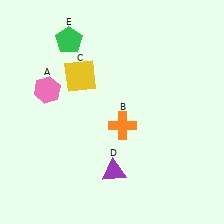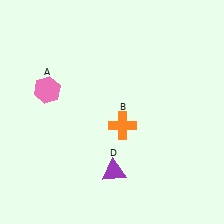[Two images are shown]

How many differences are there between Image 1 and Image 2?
There are 2 differences between the two images.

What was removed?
The yellow square (C), the green pentagon (E) were removed in Image 2.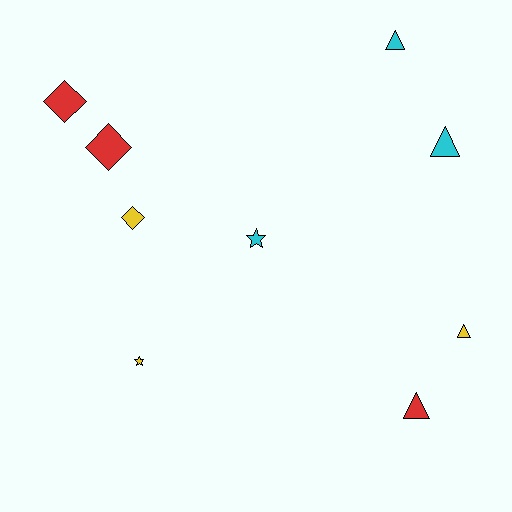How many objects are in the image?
There are 9 objects.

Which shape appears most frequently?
Triangle, with 4 objects.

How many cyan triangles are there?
There are 2 cyan triangles.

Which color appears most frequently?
Red, with 3 objects.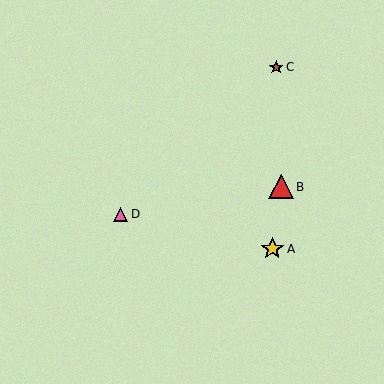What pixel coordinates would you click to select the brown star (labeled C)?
Click at (276, 67) to select the brown star C.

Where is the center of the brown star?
The center of the brown star is at (276, 67).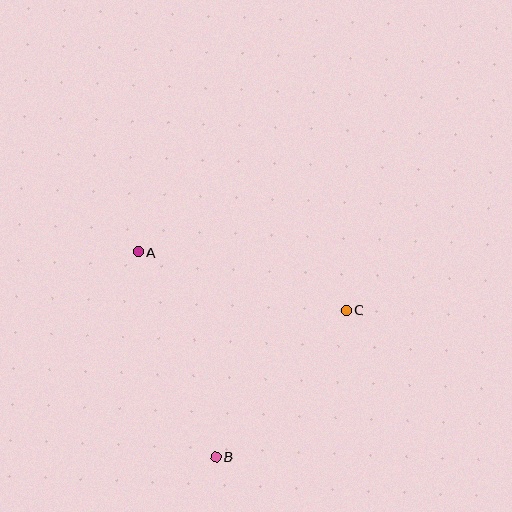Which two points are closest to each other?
Points B and C are closest to each other.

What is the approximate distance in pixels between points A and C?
The distance between A and C is approximately 216 pixels.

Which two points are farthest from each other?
Points A and B are farthest from each other.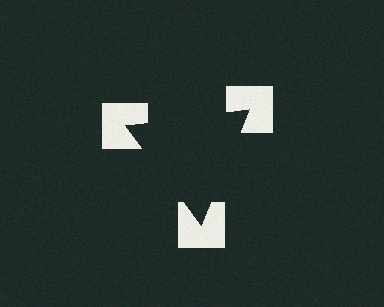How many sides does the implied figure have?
3 sides.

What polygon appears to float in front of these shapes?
An illusory triangle — its edges are inferred from the aligned wedge cuts in the notched squares, not physically drawn.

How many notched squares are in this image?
There are 3 — one at each vertex of the illusory triangle.